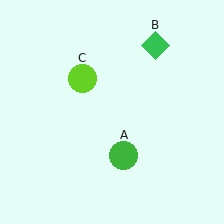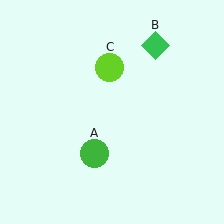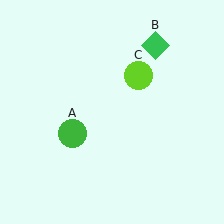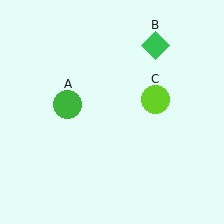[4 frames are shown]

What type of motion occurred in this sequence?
The green circle (object A), lime circle (object C) rotated clockwise around the center of the scene.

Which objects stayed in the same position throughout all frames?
Green diamond (object B) remained stationary.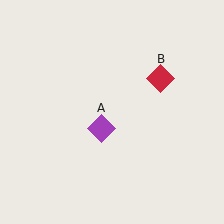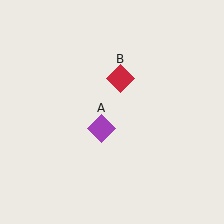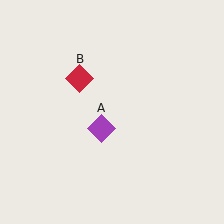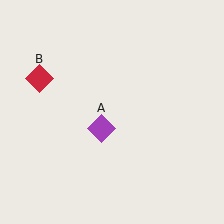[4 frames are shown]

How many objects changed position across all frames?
1 object changed position: red diamond (object B).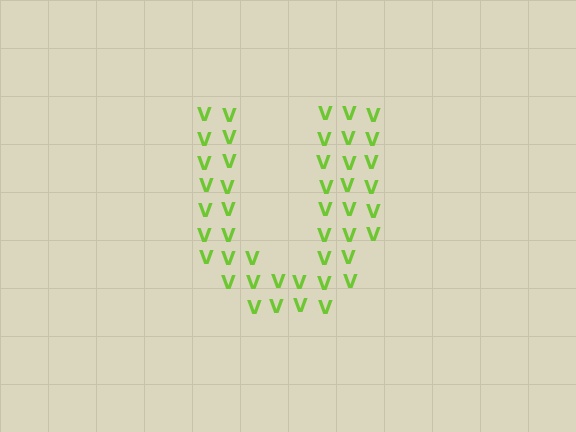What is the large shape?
The large shape is the letter U.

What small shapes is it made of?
It is made of small letter V's.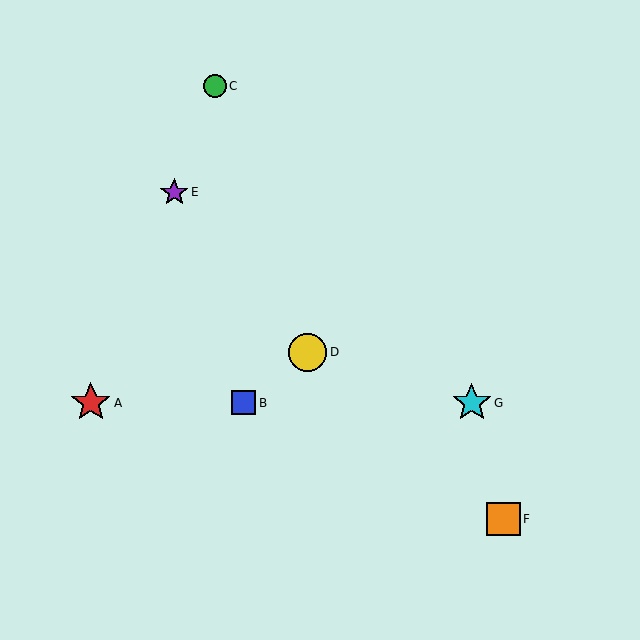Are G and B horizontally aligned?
Yes, both are at y≈403.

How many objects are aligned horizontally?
3 objects (A, B, G) are aligned horizontally.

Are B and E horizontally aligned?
No, B is at y≈403 and E is at y≈192.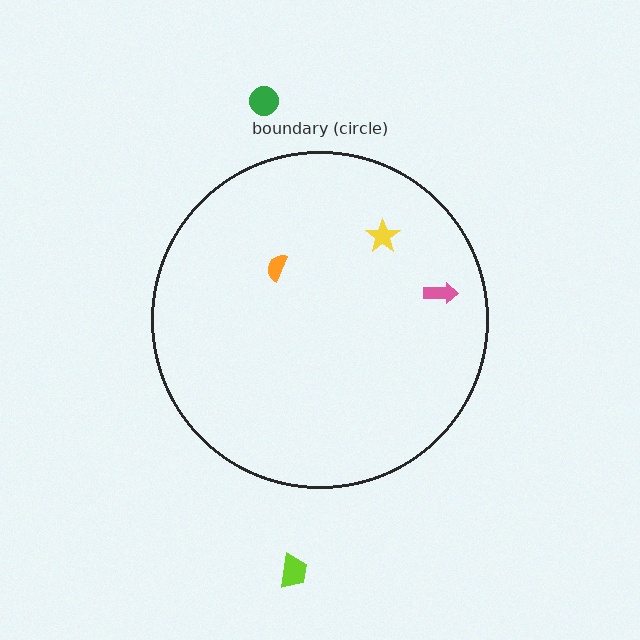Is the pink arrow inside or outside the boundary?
Inside.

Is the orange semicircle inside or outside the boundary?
Inside.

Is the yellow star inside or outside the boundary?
Inside.